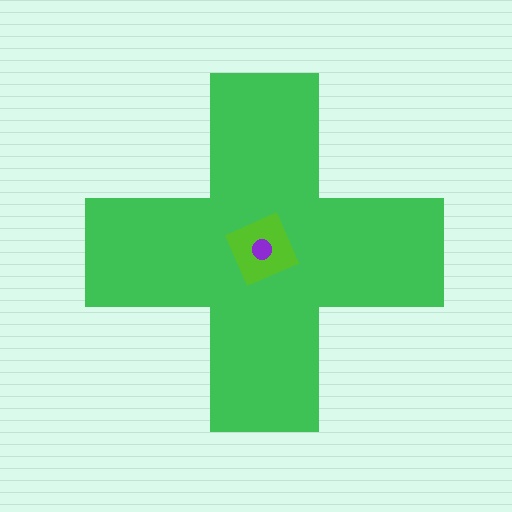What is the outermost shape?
The green cross.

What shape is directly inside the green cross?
The lime diamond.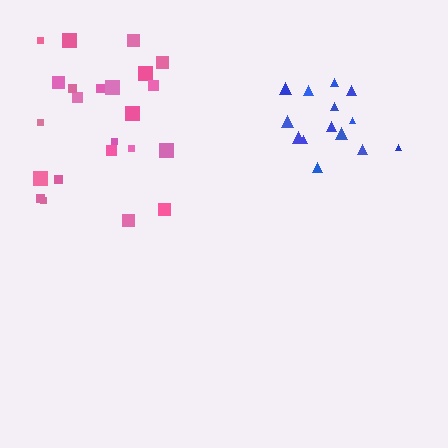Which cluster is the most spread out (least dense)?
Pink.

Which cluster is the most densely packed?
Blue.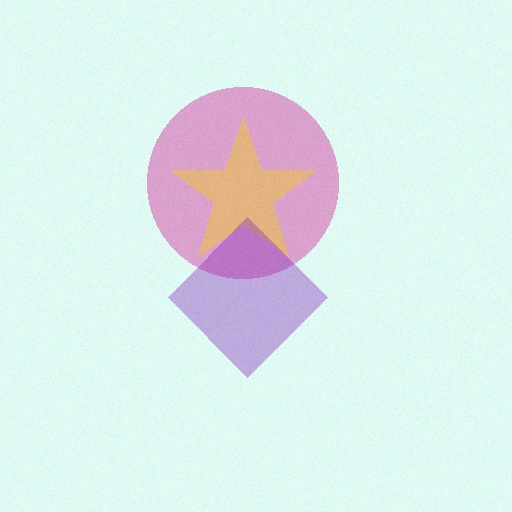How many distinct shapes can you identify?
There are 3 distinct shapes: a magenta circle, a yellow star, a purple diamond.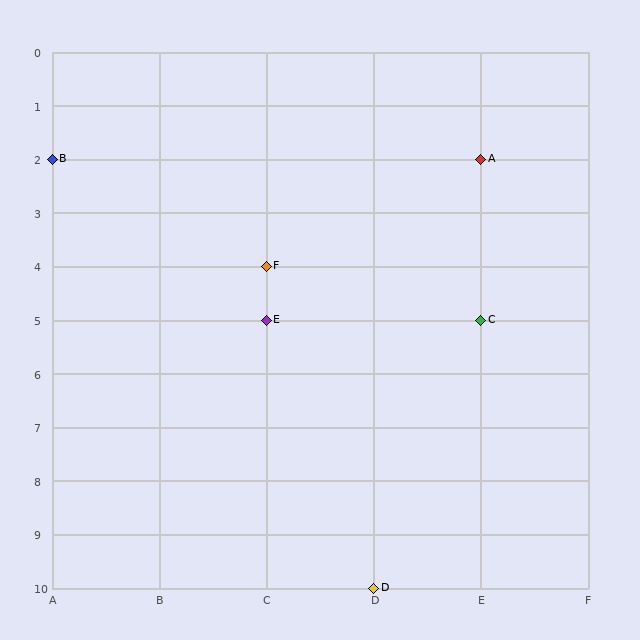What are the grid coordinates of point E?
Point E is at grid coordinates (C, 5).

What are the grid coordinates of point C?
Point C is at grid coordinates (E, 5).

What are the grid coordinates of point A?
Point A is at grid coordinates (E, 2).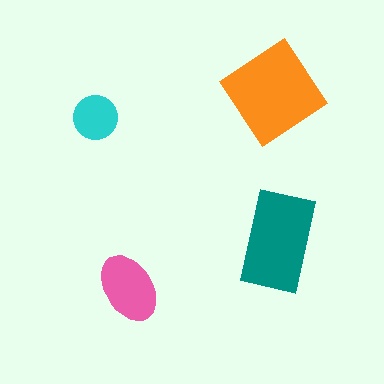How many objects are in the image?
There are 4 objects in the image.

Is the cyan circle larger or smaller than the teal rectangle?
Smaller.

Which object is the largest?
The orange diamond.